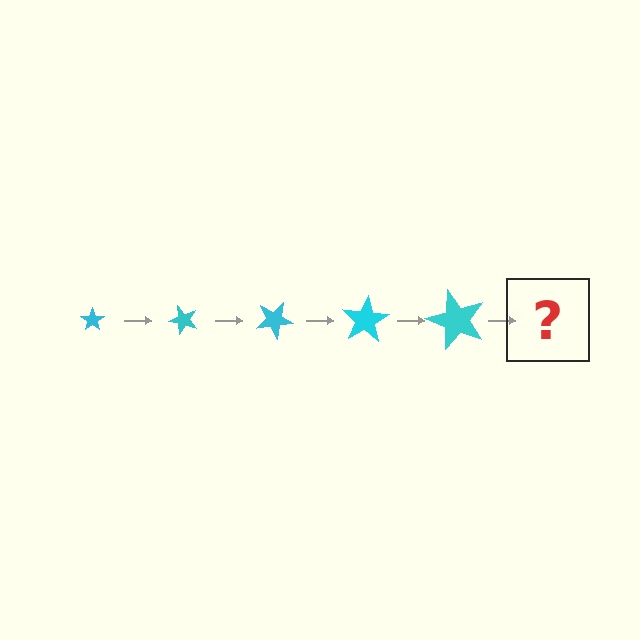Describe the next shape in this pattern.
It should be a star, larger than the previous one and rotated 250 degrees from the start.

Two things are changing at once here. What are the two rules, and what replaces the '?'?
The two rules are that the star grows larger each step and it rotates 50 degrees each step. The '?' should be a star, larger than the previous one and rotated 250 degrees from the start.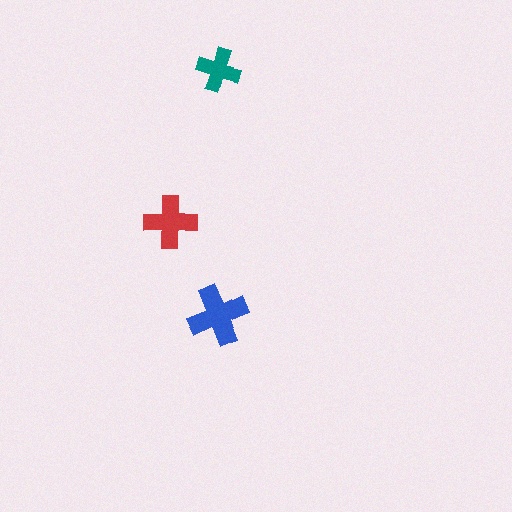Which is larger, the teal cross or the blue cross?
The blue one.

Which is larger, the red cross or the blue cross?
The blue one.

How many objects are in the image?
There are 3 objects in the image.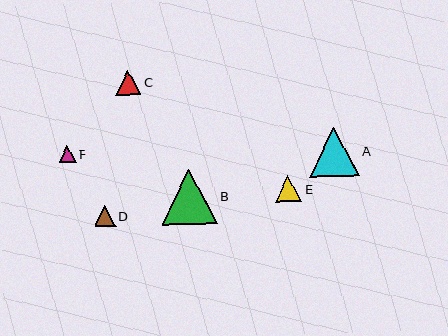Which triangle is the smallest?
Triangle F is the smallest with a size of approximately 17 pixels.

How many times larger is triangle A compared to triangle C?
Triangle A is approximately 2.0 times the size of triangle C.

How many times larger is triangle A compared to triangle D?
Triangle A is approximately 2.4 times the size of triangle D.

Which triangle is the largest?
Triangle B is the largest with a size of approximately 56 pixels.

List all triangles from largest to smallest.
From largest to smallest: B, A, E, C, D, F.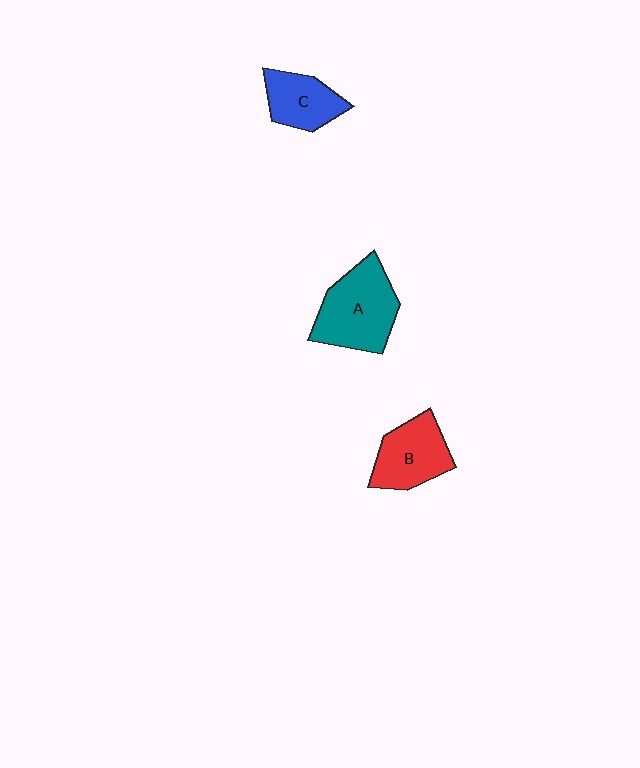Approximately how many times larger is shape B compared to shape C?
Approximately 1.2 times.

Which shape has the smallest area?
Shape C (blue).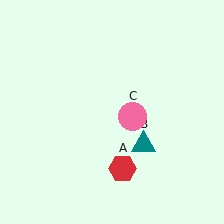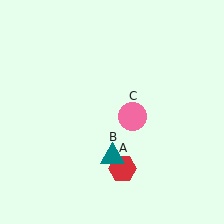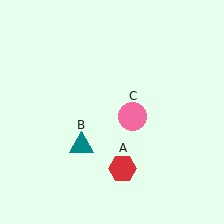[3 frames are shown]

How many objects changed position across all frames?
1 object changed position: teal triangle (object B).